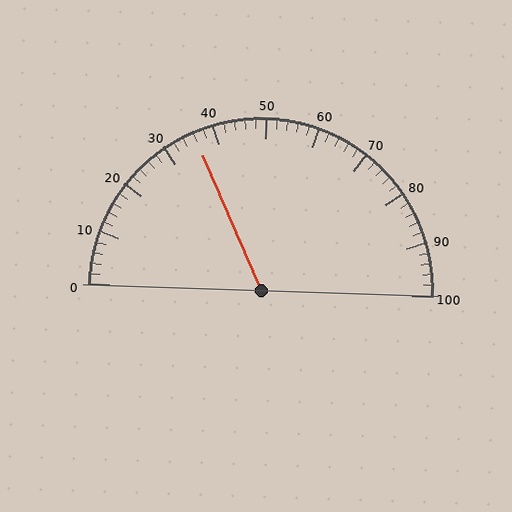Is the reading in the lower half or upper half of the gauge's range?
The reading is in the lower half of the range (0 to 100).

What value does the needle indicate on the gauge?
The needle indicates approximately 36.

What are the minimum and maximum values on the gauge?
The gauge ranges from 0 to 100.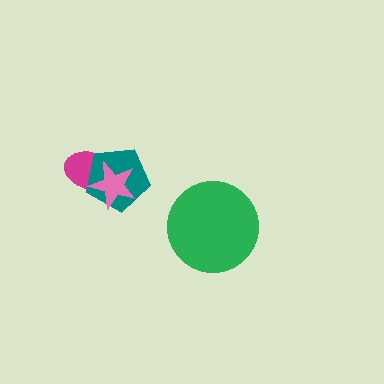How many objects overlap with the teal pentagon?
2 objects overlap with the teal pentagon.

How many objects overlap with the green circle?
0 objects overlap with the green circle.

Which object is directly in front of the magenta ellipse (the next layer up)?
The teal pentagon is directly in front of the magenta ellipse.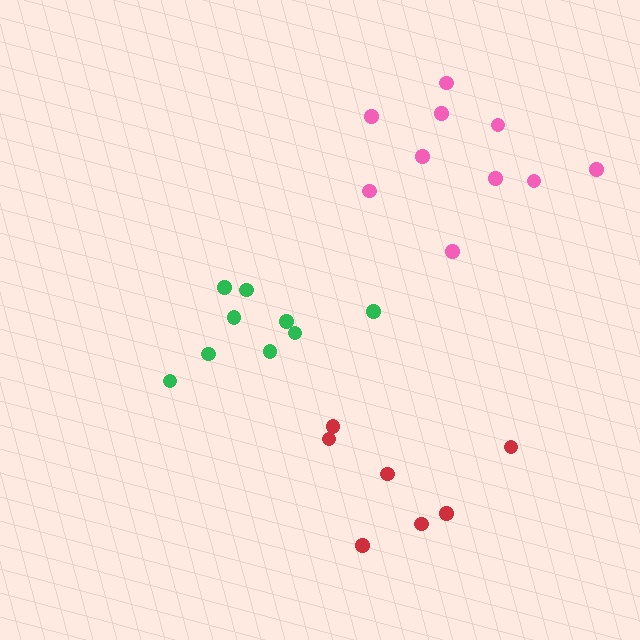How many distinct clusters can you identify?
There are 3 distinct clusters.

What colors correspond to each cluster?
The clusters are colored: red, green, pink.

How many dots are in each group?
Group 1: 7 dots, Group 2: 9 dots, Group 3: 10 dots (26 total).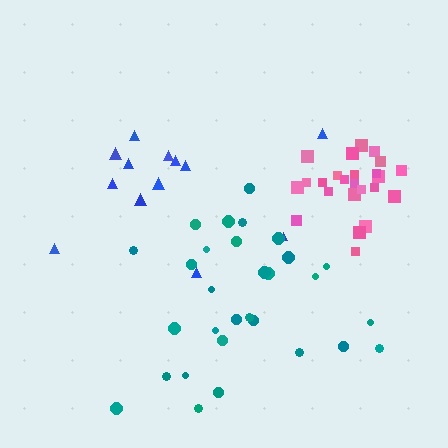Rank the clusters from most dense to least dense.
pink, teal, blue.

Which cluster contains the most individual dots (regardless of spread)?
Teal (30).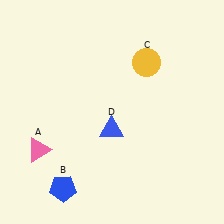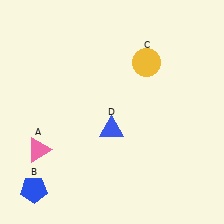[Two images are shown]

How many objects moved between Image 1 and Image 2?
1 object moved between the two images.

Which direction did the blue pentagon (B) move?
The blue pentagon (B) moved left.